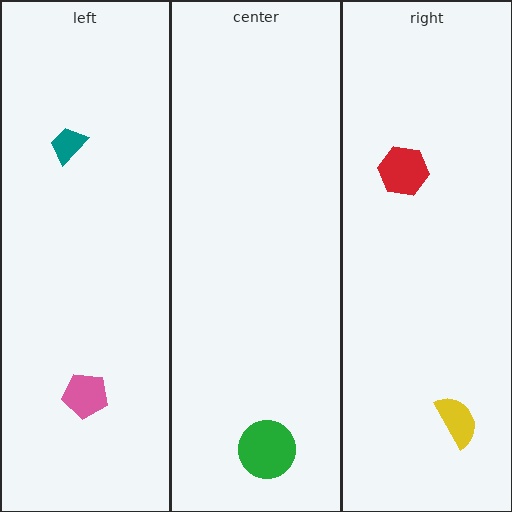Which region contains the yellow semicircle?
The right region.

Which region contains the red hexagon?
The right region.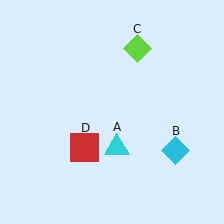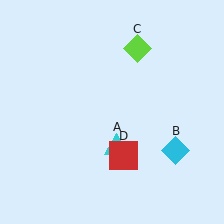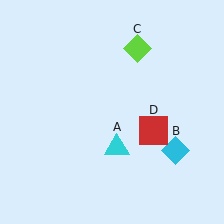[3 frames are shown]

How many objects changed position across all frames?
1 object changed position: red square (object D).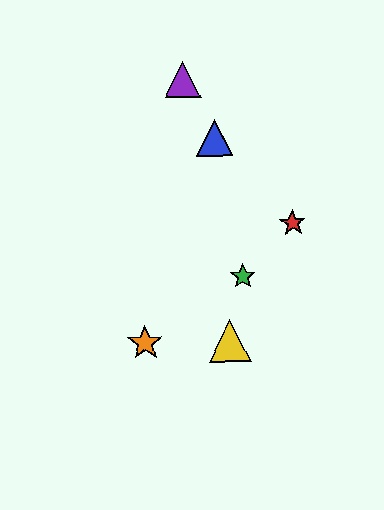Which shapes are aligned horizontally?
The yellow triangle, the orange star are aligned horizontally.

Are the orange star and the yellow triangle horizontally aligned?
Yes, both are at y≈343.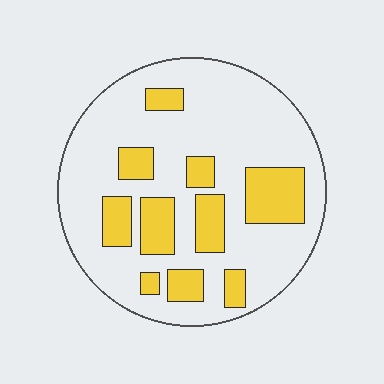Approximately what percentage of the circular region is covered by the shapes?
Approximately 25%.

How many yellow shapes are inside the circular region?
10.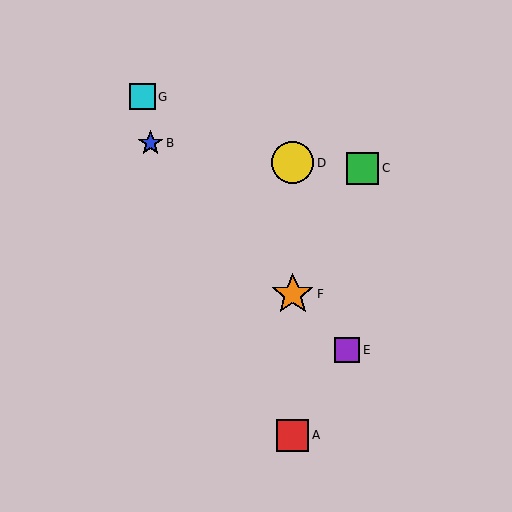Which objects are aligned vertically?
Objects A, D, F are aligned vertically.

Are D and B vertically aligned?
No, D is at x≈293 and B is at x≈150.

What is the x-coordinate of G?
Object G is at x≈142.